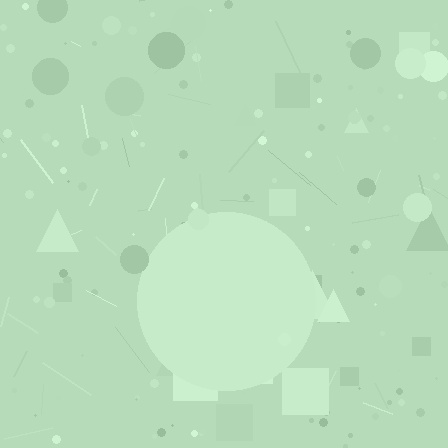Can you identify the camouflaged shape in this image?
The camouflaged shape is a circle.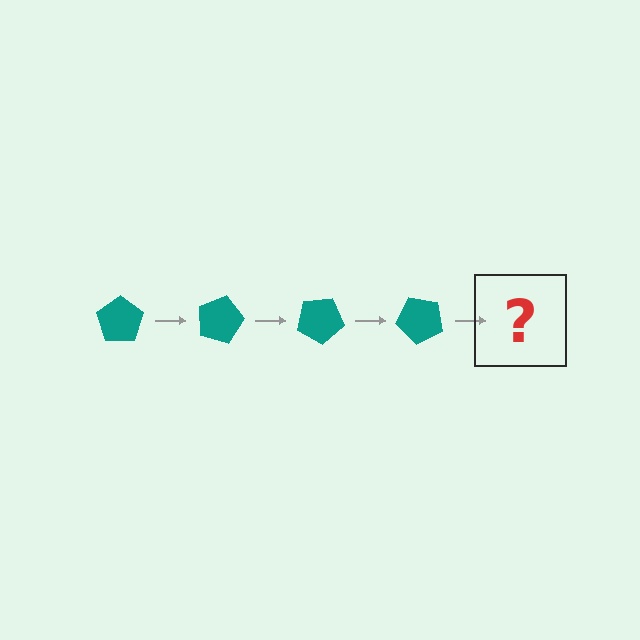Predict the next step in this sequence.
The next step is a teal pentagon rotated 60 degrees.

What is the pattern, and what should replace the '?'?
The pattern is that the pentagon rotates 15 degrees each step. The '?' should be a teal pentagon rotated 60 degrees.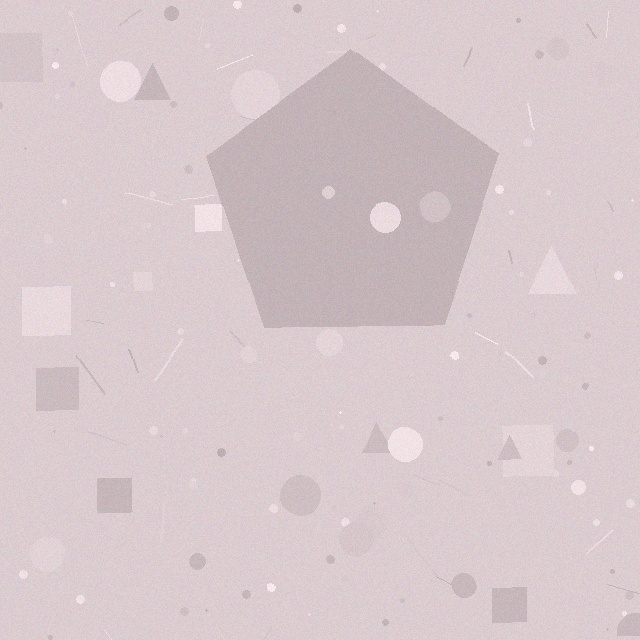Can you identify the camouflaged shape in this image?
The camouflaged shape is a pentagon.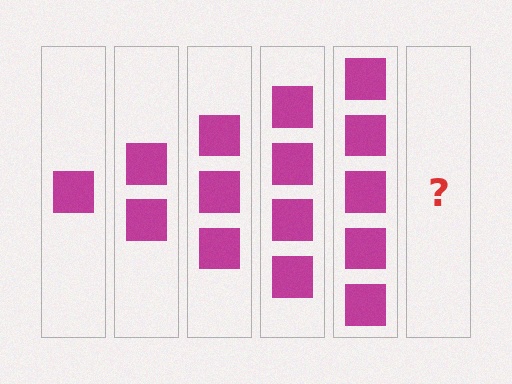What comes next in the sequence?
The next element should be 6 squares.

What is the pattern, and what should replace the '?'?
The pattern is that each step adds one more square. The '?' should be 6 squares.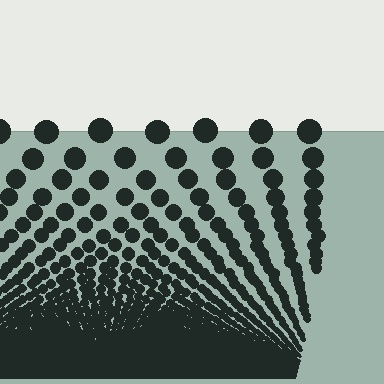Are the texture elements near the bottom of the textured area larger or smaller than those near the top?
Smaller. The gradient is inverted — elements near the bottom are smaller and denser.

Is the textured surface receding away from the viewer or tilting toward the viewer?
The surface appears to tilt toward the viewer. Texture elements get larger and sparser toward the top.